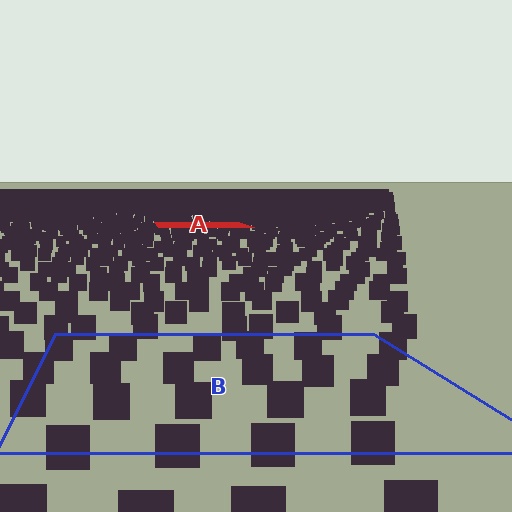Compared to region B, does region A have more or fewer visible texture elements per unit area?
Region A has more texture elements per unit area — they are packed more densely because it is farther away.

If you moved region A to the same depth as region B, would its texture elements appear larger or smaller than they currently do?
They would appear larger. At a closer depth, the same texture elements are projected at a bigger on-screen size.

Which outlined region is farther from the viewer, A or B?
Region A is farther from the viewer — the texture elements inside it appear smaller and more densely packed.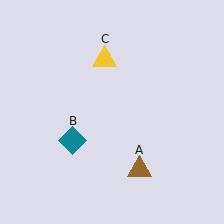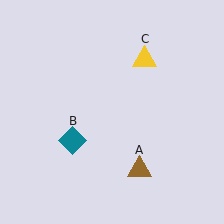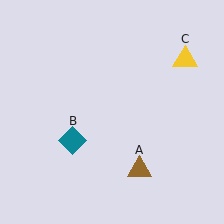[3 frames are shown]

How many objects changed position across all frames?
1 object changed position: yellow triangle (object C).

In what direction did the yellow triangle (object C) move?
The yellow triangle (object C) moved right.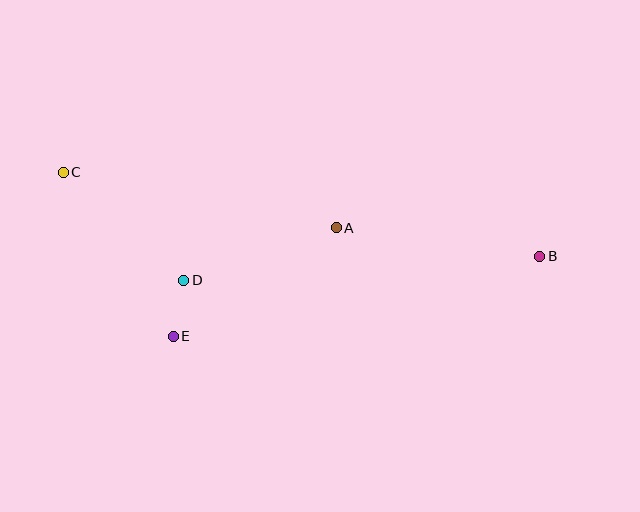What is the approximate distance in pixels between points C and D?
The distance between C and D is approximately 162 pixels.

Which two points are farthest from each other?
Points B and C are farthest from each other.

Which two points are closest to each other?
Points D and E are closest to each other.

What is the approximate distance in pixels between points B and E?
The distance between B and E is approximately 375 pixels.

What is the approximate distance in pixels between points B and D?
The distance between B and D is approximately 357 pixels.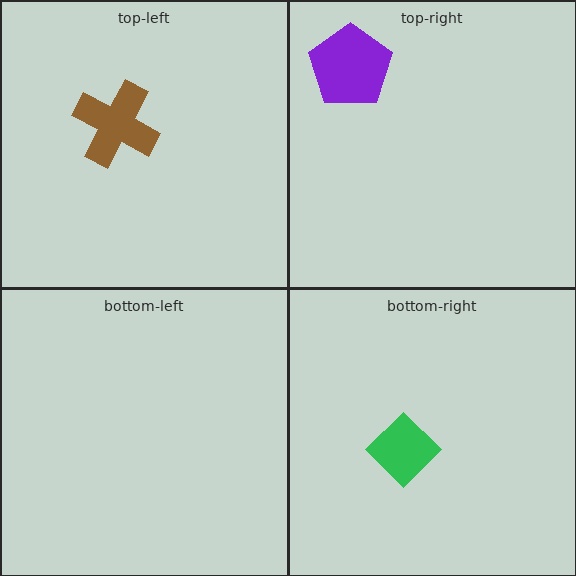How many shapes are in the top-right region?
1.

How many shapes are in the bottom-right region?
1.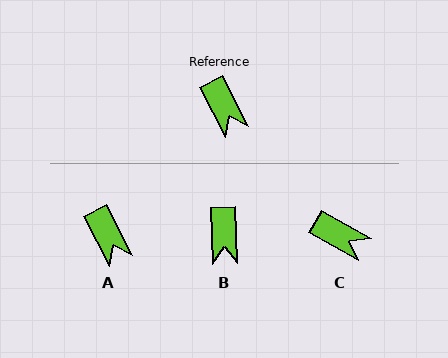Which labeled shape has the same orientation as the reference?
A.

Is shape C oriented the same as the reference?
No, it is off by about 34 degrees.